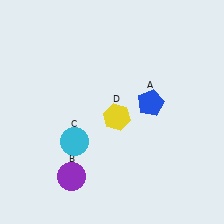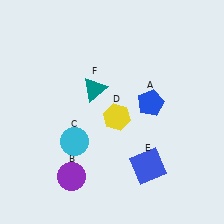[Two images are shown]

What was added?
A blue square (E), a teal triangle (F) were added in Image 2.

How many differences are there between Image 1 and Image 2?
There are 2 differences between the two images.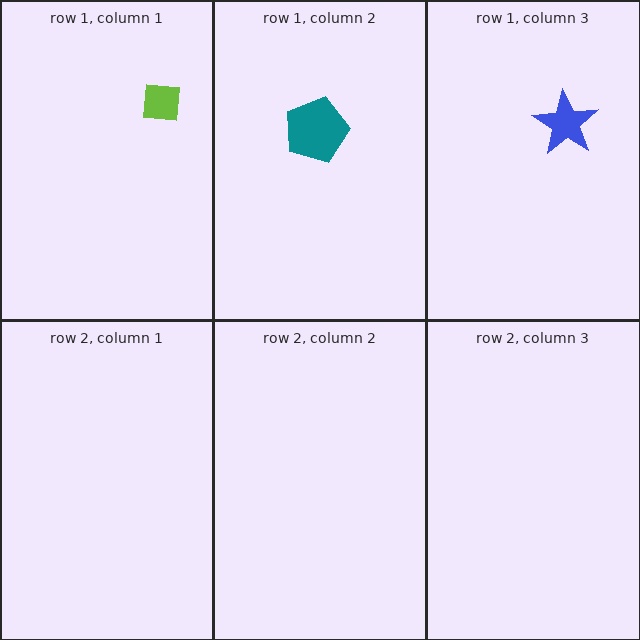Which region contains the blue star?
The row 1, column 3 region.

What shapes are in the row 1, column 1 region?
The lime square.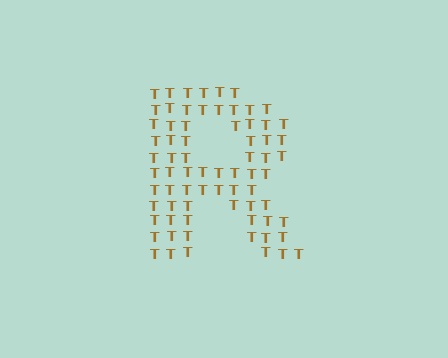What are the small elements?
The small elements are letter T's.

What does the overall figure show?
The overall figure shows the letter R.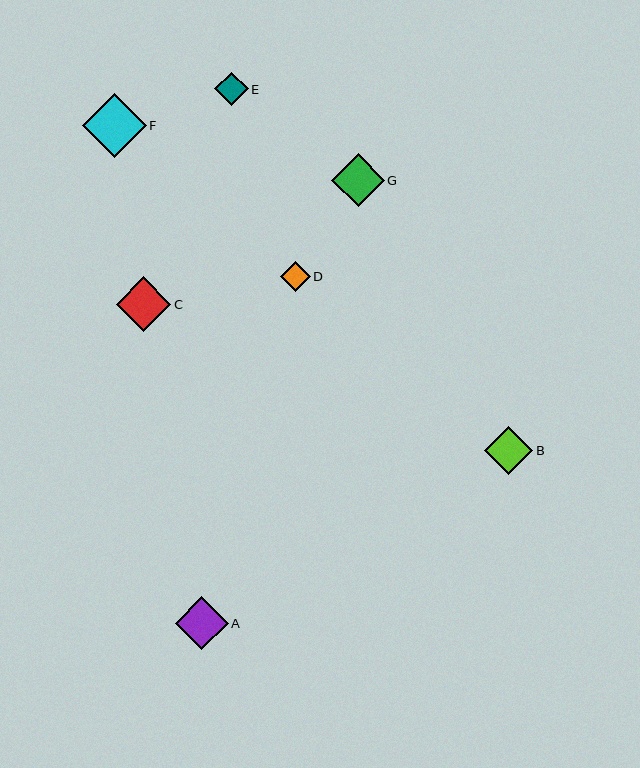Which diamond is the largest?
Diamond F is the largest with a size of approximately 63 pixels.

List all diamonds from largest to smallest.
From largest to smallest: F, C, A, G, B, E, D.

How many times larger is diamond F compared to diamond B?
Diamond F is approximately 1.3 times the size of diamond B.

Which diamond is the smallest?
Diamond D is the smallest with a size of approximately 30 pixels.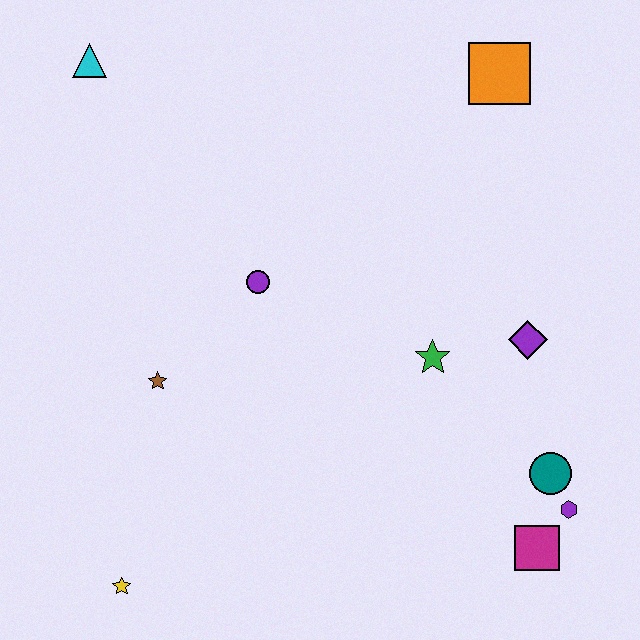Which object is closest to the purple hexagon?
The teal circle is closest to the purple hexagon.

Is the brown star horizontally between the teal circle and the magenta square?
No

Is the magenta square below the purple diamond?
Yes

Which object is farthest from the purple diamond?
The cyan triangle is farthest from the purple diamond.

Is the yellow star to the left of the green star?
Yes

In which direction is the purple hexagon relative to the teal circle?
The purple hexagon is below the teal circle.